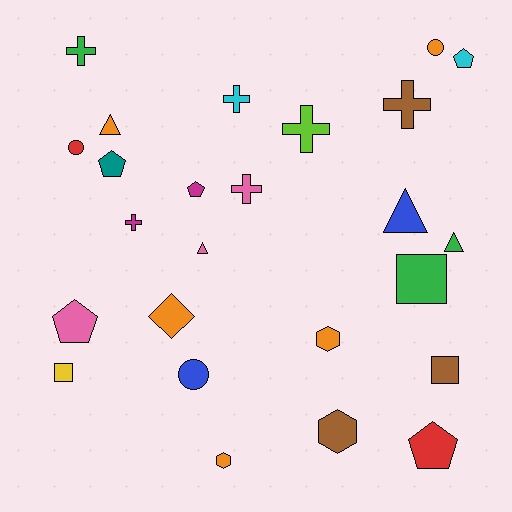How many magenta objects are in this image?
There are 2 magenta objects.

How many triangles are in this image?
There are 4 triangles.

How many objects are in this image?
There are 25 objects.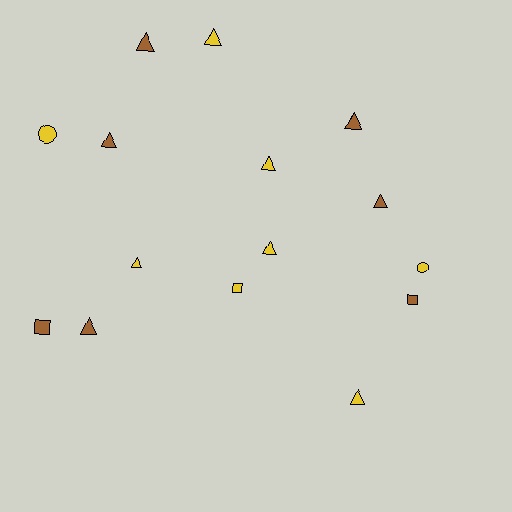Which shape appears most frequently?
Triangle, with 10 objects.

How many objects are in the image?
There are 15 objects.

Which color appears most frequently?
Yellow, with 8 objects.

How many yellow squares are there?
There is 1 yellow square.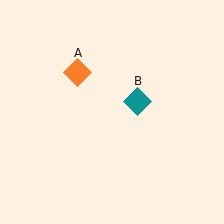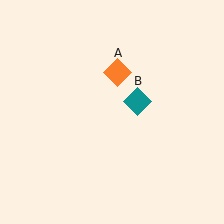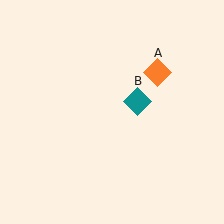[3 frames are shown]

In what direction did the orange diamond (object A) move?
The orange diamond (object A) moved right.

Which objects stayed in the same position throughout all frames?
Teal diamond (object B) remained stationary.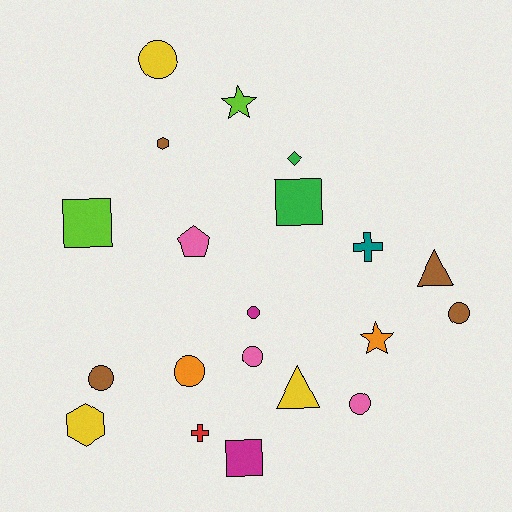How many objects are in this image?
There are 20 objects.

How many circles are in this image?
There are 7 circles.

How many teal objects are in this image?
There is 1 teal object.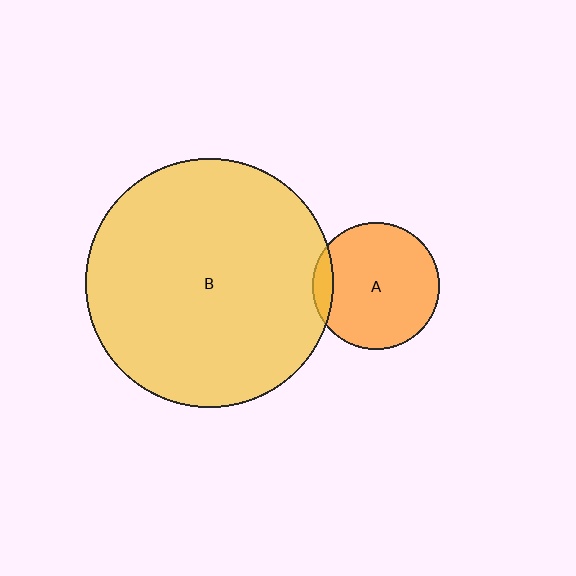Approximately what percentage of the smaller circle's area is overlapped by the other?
Approximately 10%.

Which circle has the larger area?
Circle B (yellow).